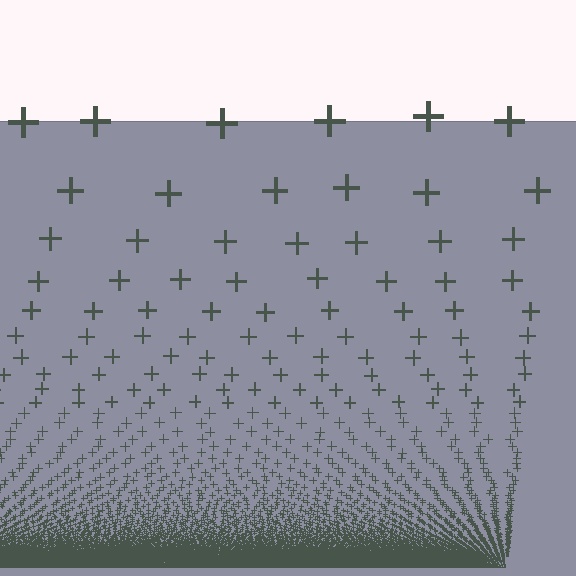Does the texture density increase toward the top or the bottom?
Density increases toward the bottom.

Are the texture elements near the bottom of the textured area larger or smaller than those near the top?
Smaller. The gradient is inverted — elements near the bottom are smaller and denser.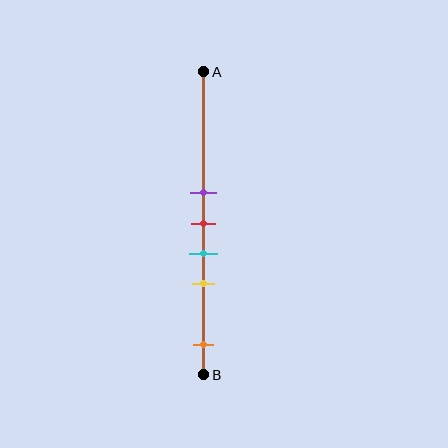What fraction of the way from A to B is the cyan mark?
The cyan mark is approximately 60% (0.6) of the way from A to B.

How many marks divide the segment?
There are 5 marks dividing the segment.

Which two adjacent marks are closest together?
The purple and red marks are the closest adjacent pair.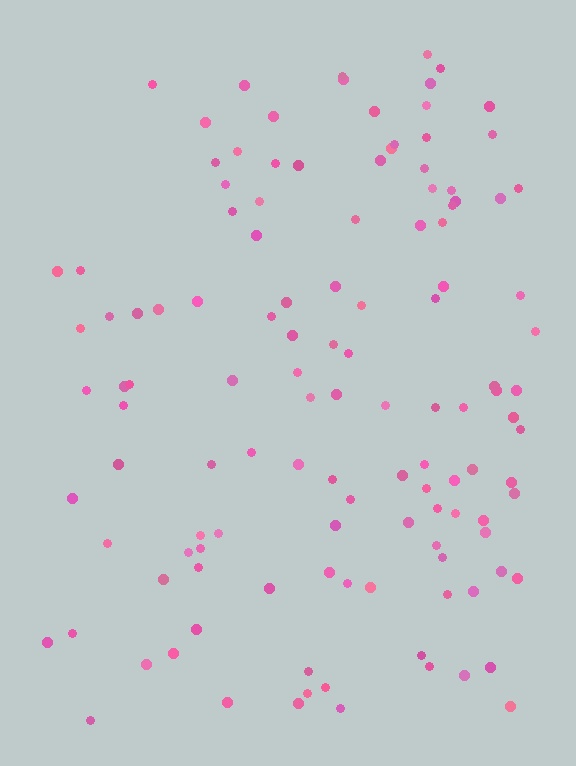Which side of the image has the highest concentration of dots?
The right.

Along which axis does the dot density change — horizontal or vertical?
Horizontal.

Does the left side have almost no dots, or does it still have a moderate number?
Still a moderate number, just noticeably fewer than the right.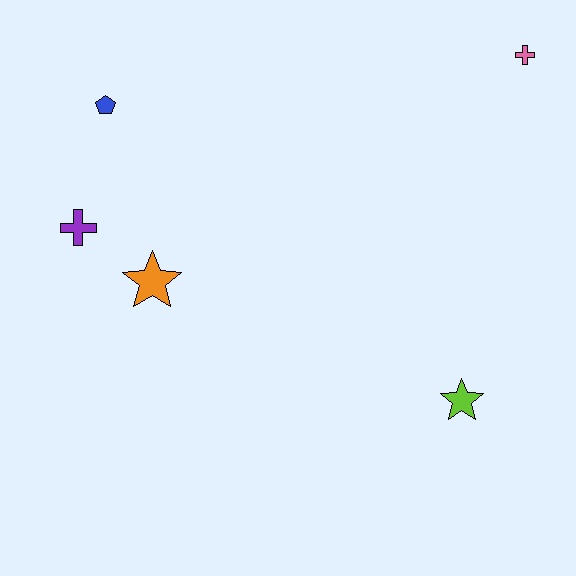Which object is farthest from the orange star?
The pink cross is farthest from the orange star.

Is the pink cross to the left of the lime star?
No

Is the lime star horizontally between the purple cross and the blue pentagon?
No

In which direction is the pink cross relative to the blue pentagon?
The pink cross is to the right of the blue pentagon.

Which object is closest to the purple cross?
The orange star is closest to the purple cross.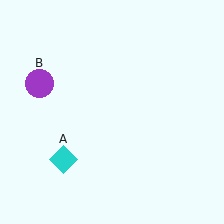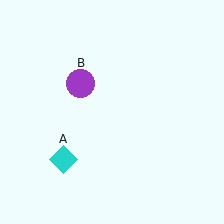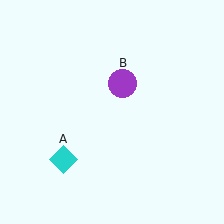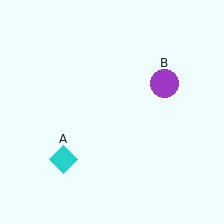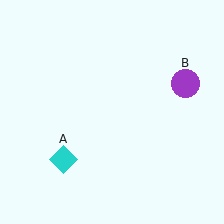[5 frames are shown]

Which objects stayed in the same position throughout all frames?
Cyan diamond (object A) remained stationary.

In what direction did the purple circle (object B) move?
The purple circle (object B) moved right.